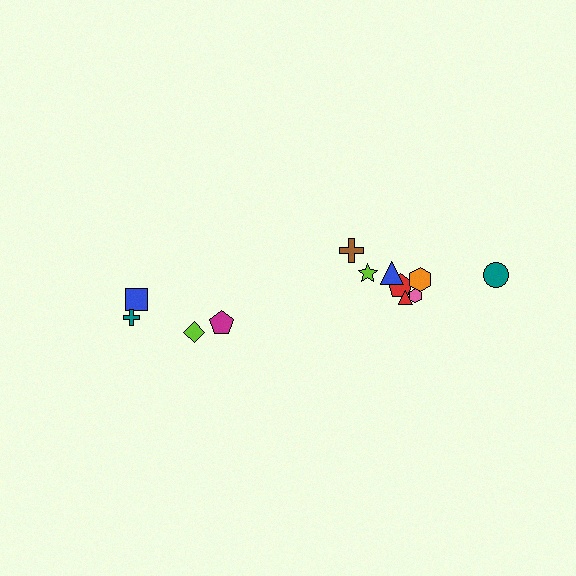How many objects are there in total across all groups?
There are 12 objects.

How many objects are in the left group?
There are 4 objects.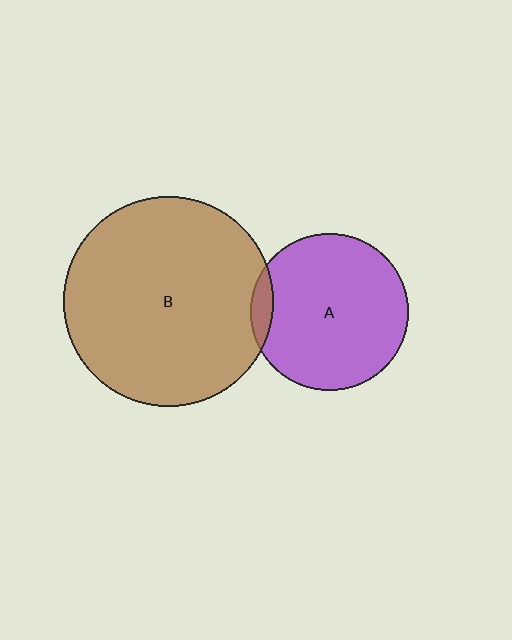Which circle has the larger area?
Circle B (brown).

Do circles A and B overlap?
Yes.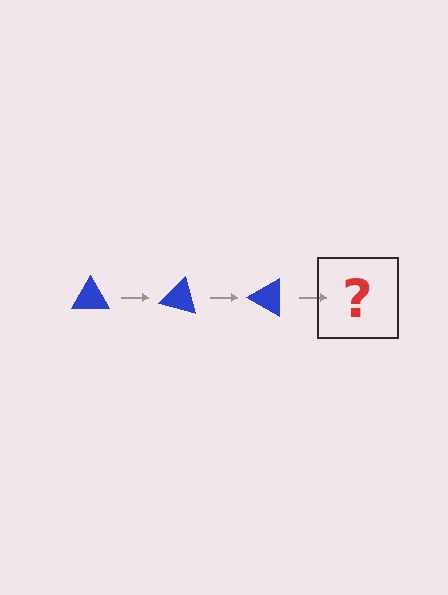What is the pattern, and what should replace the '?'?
The pattern is that the triangle rotates 15 degrees each step. The '?' should be a blue triangle rotated 45 degrees.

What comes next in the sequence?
The next element should be a blue triangle rotated 45 degrees.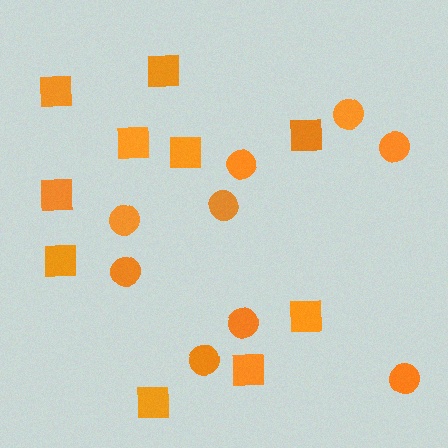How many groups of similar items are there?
There are 2 groups: one group of squares (10) and one group of circles (9).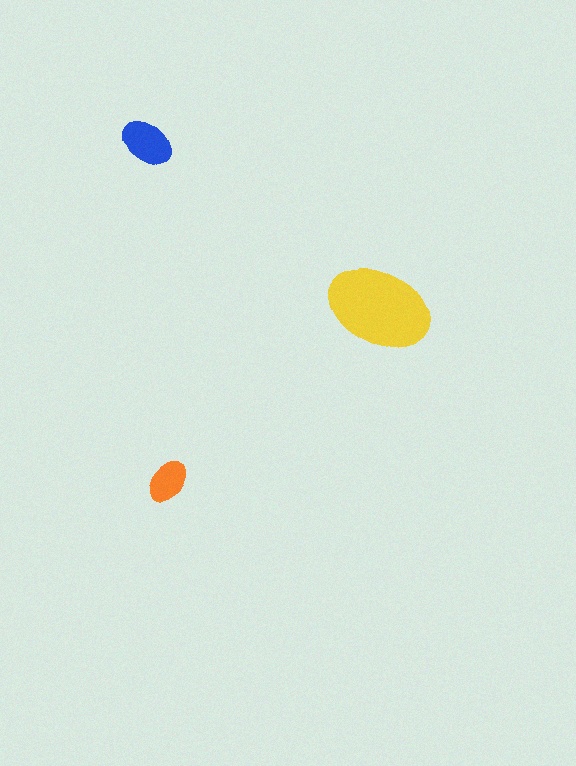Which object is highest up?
The blue ellipse is topmost.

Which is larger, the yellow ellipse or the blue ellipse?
The yellow one.